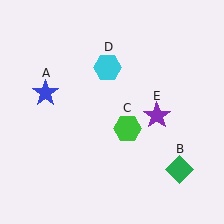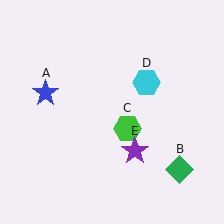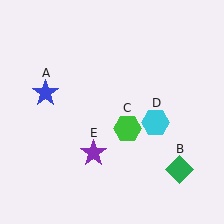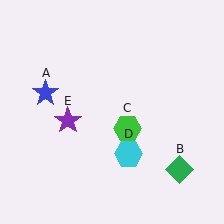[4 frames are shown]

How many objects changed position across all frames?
2 objects changed position: cyan hexagon (object D), purple star (object E).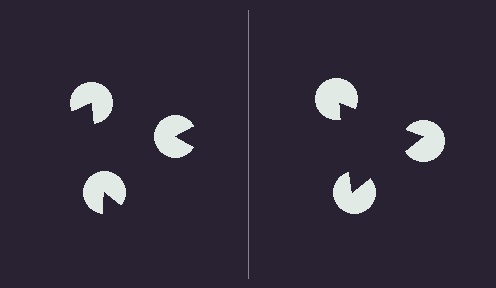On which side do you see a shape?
An illusory triangle appears on the right side. On the left side the wedge cuts are rotated, so no coherent shape forms.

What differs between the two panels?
The pac-man discs are positioned identically on both sides; only the wedge orientations differ. On the right they align to a triangle; on the left they are misaligned.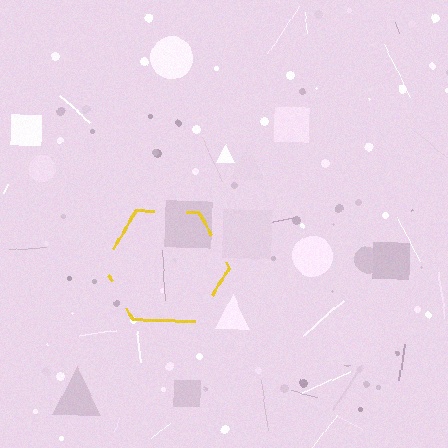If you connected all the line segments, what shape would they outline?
They would outline a hexagon.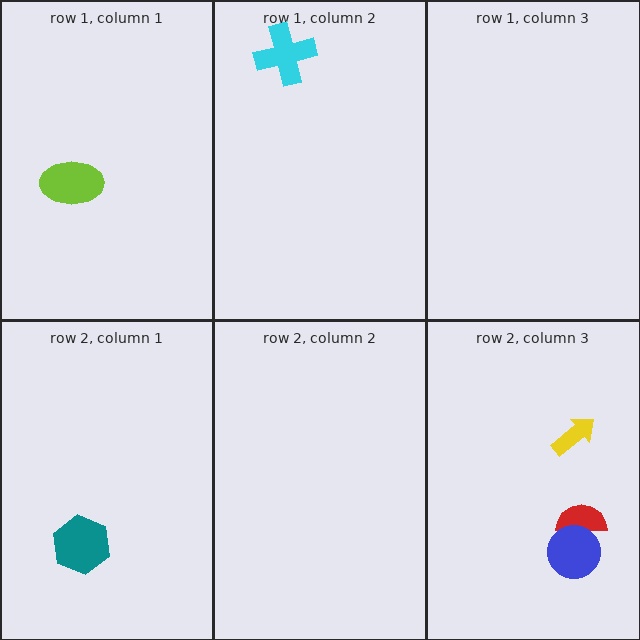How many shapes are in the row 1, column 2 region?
1.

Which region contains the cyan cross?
The row 1, column 2 region.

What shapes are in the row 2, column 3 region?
The red semicircle, the yellow arrow, the blue circle.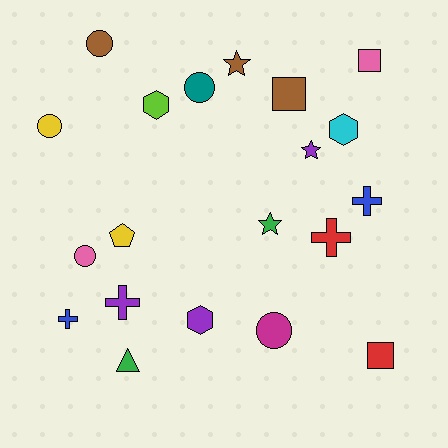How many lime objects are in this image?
There is 1 lime object.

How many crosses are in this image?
There are 4 crosses.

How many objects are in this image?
There are 20 objects.